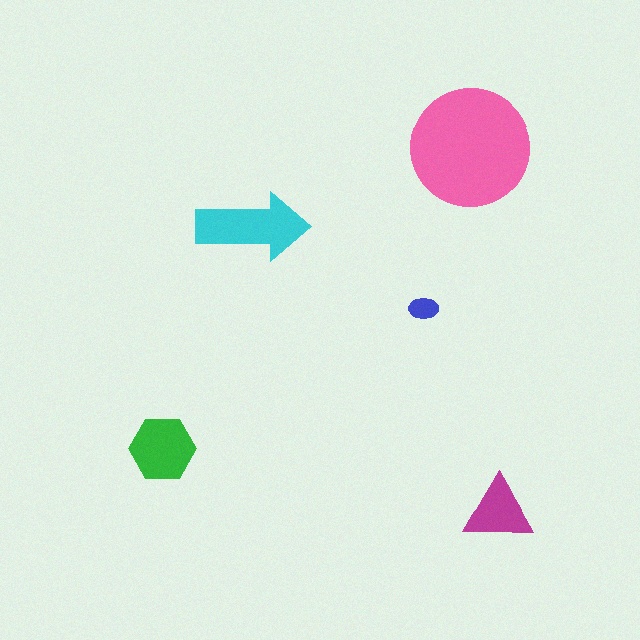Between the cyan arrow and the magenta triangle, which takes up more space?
The cyan arrow.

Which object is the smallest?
The blue ellipse.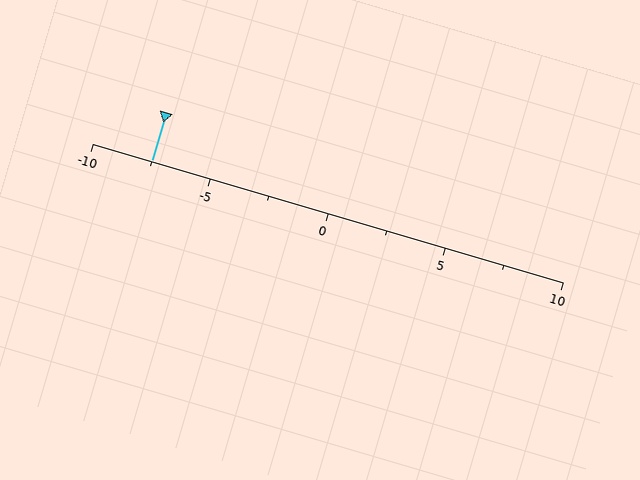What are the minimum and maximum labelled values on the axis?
The axis runs from -10 to 10.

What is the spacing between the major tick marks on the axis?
The major ticks are spaced 5 apart.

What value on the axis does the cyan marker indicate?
The marker indicates approximately -7.5.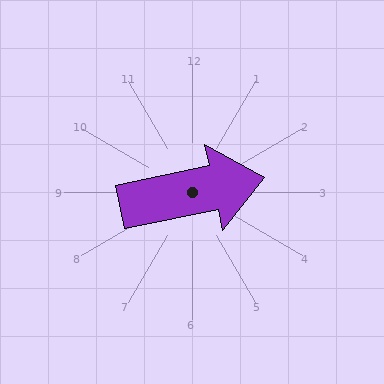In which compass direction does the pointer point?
East.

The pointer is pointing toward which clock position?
Roughly 3 o'clock.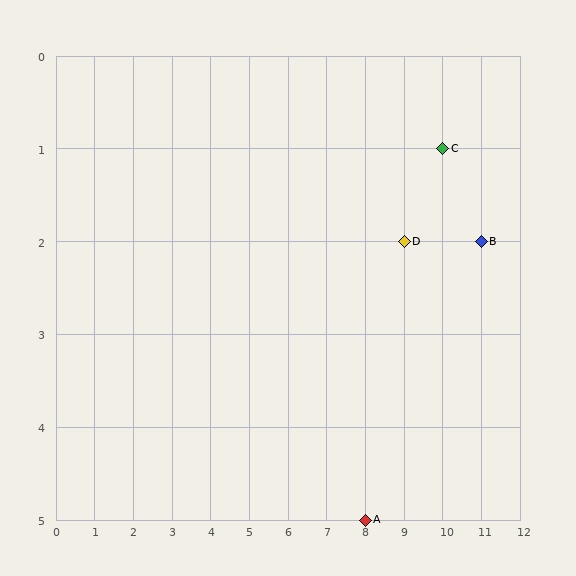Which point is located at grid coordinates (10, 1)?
Point C is at (10, 1).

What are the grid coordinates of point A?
Point A is at grid coordinates (8, 5).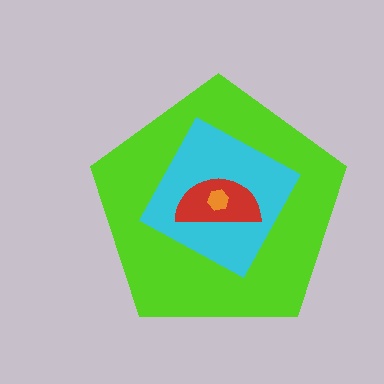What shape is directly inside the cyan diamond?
The red semicircle.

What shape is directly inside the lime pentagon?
The cyan diamond.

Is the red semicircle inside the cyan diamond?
Yes.